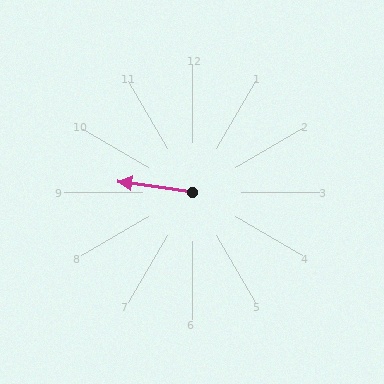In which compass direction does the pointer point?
West.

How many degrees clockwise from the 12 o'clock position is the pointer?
Approximately 278 degrees.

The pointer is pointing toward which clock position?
Roughly 9 o'clock.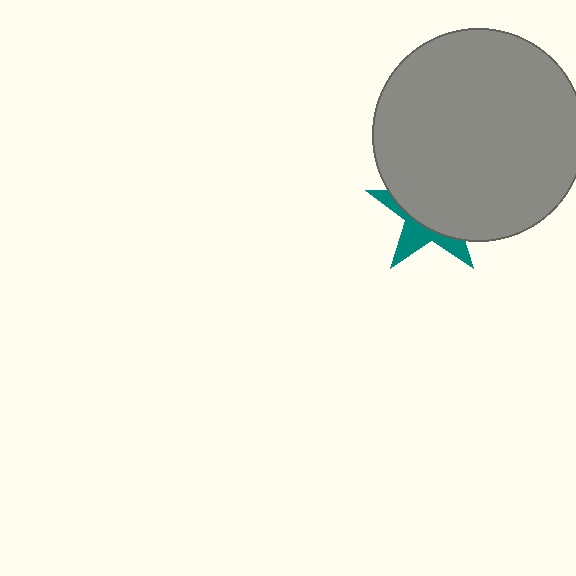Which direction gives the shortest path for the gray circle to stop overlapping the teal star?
Moving up gives the shortest separation.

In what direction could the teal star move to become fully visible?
The teal star could move down. That would shift it out from behind the gray circle entirely.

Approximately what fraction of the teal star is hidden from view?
Roughly 66% of the teal star is hidden behind the gray circle.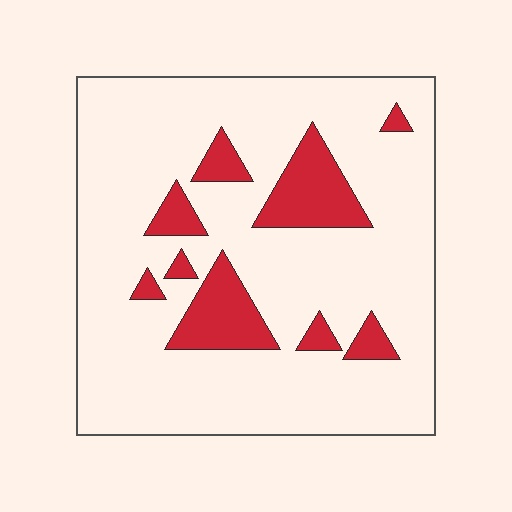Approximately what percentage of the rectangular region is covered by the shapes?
Approximately 15%.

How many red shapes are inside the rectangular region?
9.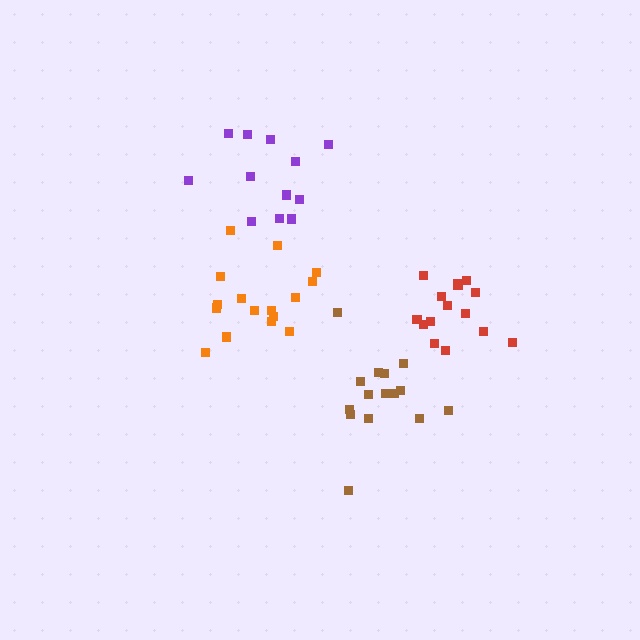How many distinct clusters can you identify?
There are 4 distinct clusters.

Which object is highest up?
The purple cluster is topmost.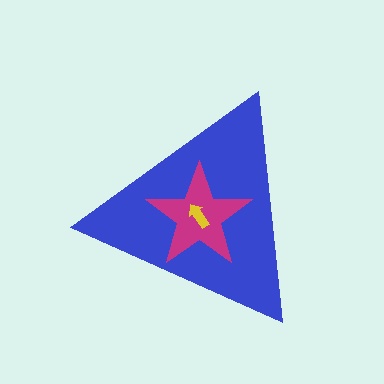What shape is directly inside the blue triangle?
The magenta star.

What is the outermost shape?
The blue triangle.